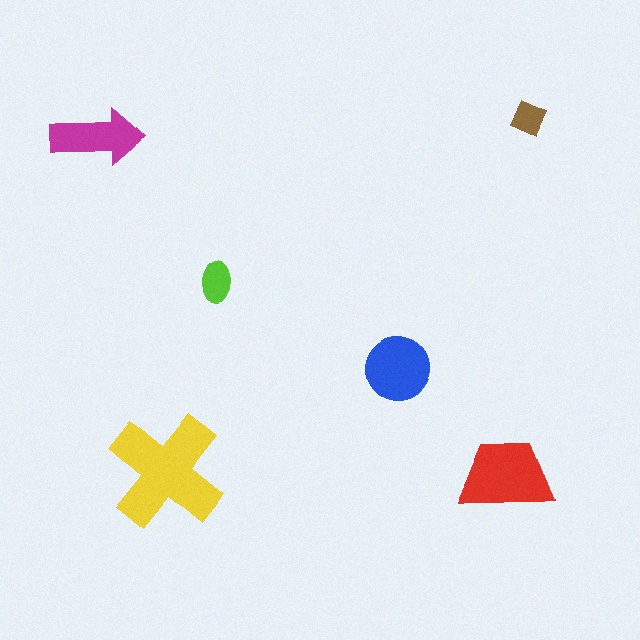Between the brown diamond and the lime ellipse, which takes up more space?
The lime ellipse.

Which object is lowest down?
The red trapezoid is bottommost.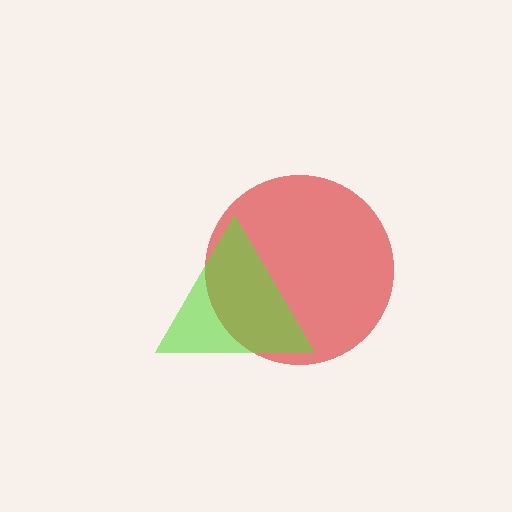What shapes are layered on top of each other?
The layered shapes are: a red circle, a lime triangle.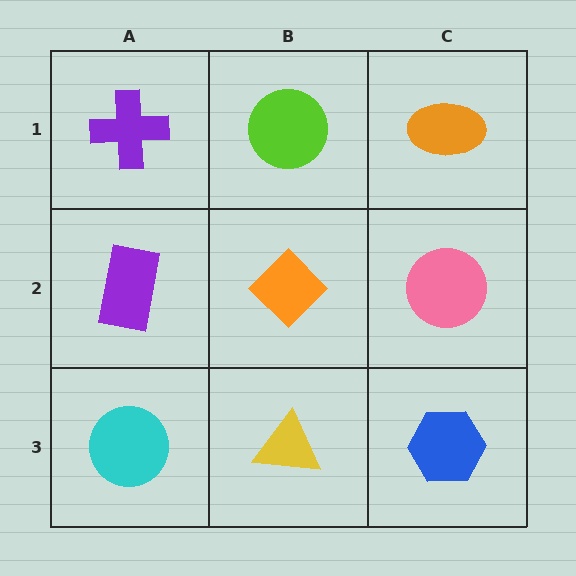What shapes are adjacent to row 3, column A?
A purple rectangle (row 2, column A), a yellow triangle (row 3, column B).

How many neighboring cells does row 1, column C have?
2.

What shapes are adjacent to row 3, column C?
A pink circle (row 2, column C), a yellow triangle (row 3, column B).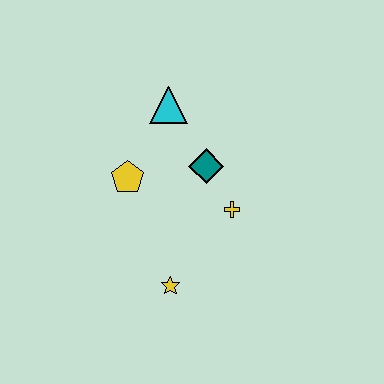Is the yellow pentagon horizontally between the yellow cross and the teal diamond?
No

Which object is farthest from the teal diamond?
The yellow star is farthest from the teal diamond.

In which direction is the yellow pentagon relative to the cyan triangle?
The yellow pentagon is below the cyan triangle.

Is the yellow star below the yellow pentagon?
Yes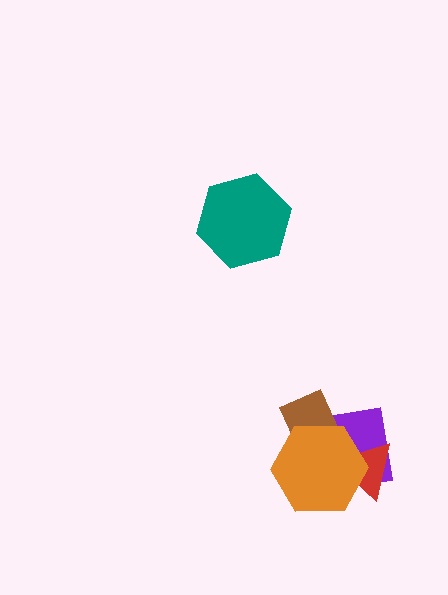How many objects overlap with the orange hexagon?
3 objects overlap with the orange hexagon.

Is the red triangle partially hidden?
Yes, it is partially covered by another shape.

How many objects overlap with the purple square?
3 objects overlap with the purple square.